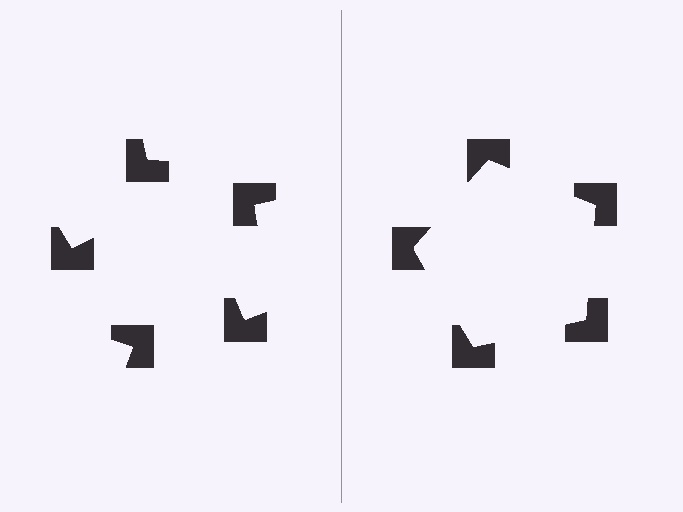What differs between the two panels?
The notched squares are positioned identically on both sides; only the wedge orientations differ. On the right they align to a pentagon; on the left they are misaligned.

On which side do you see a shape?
An illusory pentagon appears on the right side. On the left side the wedge cuts are rotated, so no coherent shape forms.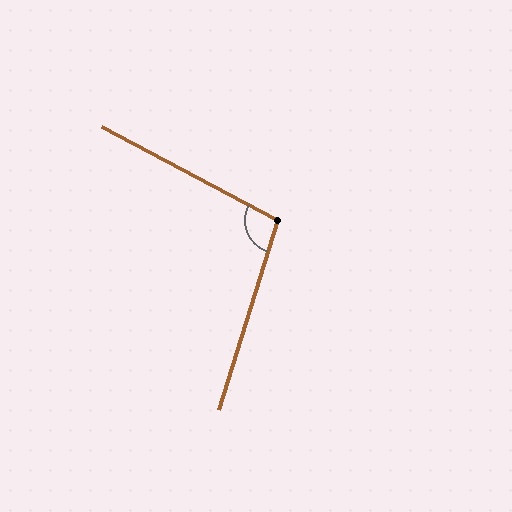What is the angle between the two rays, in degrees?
Approximately 101 degrees.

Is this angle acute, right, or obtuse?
It is obtuse.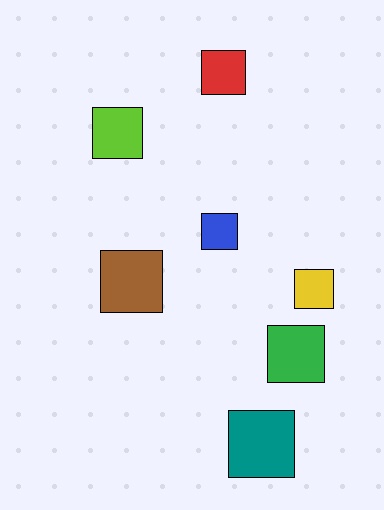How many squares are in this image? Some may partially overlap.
There are 7 squares.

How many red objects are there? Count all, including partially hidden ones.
There is 1 red object.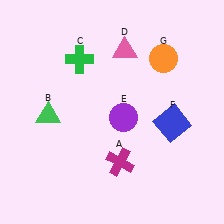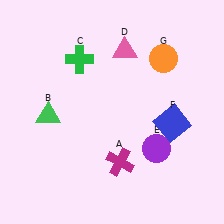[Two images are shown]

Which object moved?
The purple circle (E) moved right.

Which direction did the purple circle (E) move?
The purple circle (E) moved right.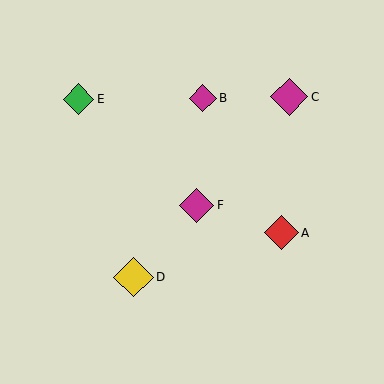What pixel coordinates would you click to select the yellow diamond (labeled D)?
Click at (133, 277) to select the yellow diamond D.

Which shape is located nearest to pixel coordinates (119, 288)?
The yellow diamond (labeled D) at (133, 277) is nearest to that location.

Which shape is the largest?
The yellow diamond (labeled D) is the largest.